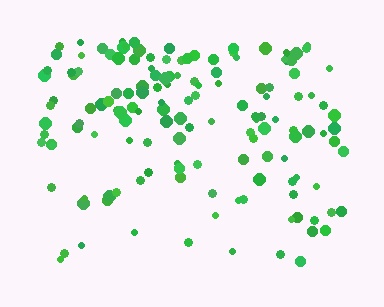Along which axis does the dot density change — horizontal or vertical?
Vertical.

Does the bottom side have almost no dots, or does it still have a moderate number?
Still a moderate number, just noticeably fewer than the top.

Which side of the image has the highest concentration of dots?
The top.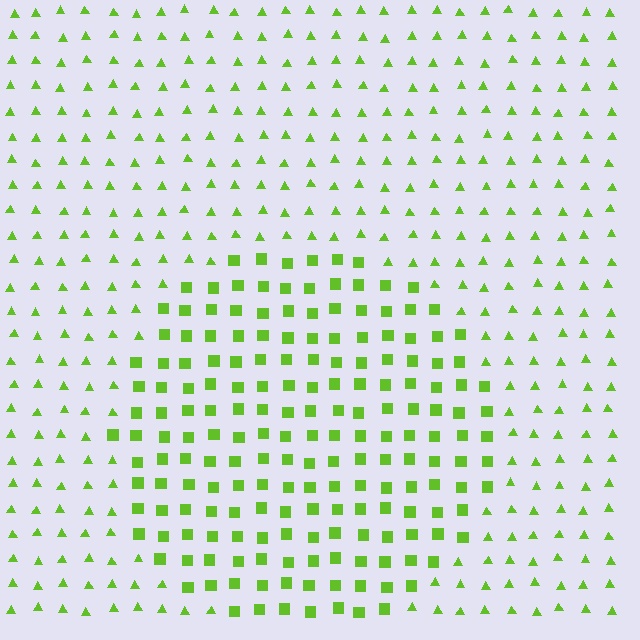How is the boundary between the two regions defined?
The boundary is defined by a change in element shape: squares inside vs. triangles outside. All elements share the same color and spacing.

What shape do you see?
I see a circle.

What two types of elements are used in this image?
The image uses squares inside the circle region and triangles outside it.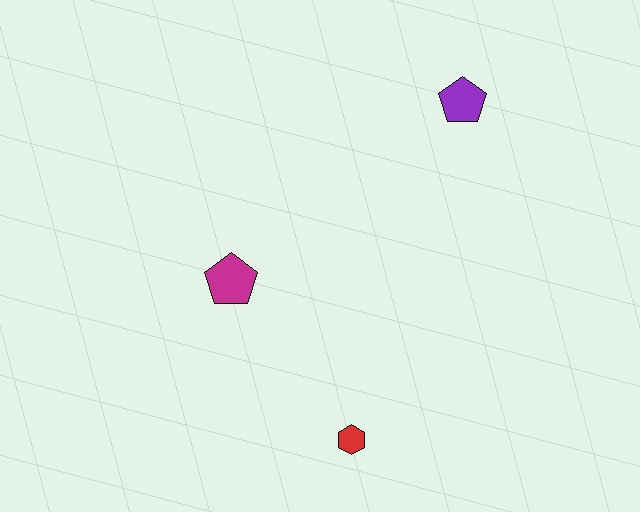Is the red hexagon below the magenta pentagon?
Yes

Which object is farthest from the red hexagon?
The purple pentagon is farthest from the red hexagon.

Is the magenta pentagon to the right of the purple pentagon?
No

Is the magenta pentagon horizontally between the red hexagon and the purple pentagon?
No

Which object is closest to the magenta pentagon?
The red hexagon is closest to the magenta pentagon.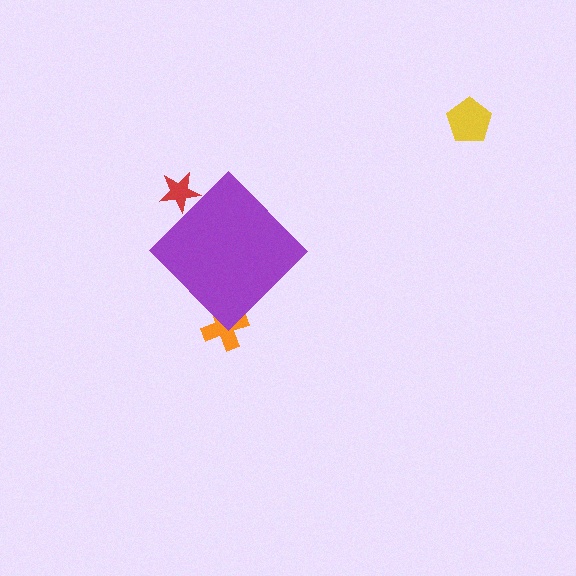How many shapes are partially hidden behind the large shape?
2 shapes are partially hidden.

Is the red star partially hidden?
Yes, the red star is partially hidden behind the purple diamond.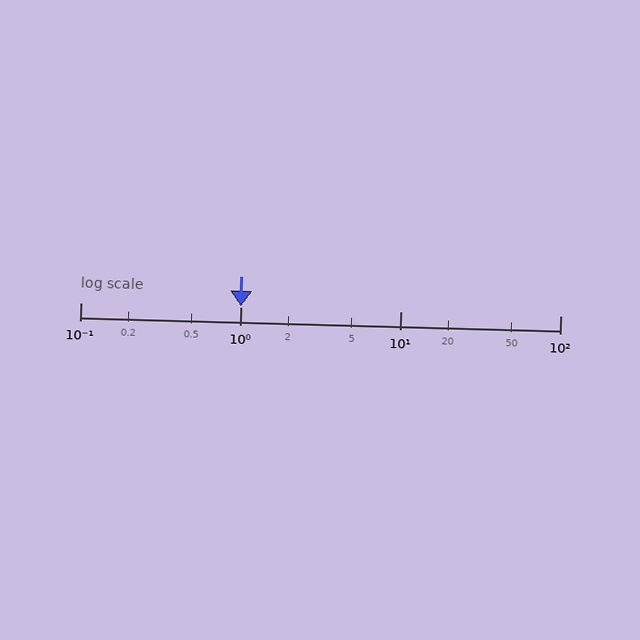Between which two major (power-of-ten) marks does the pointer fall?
The pointer is between 1 and 10.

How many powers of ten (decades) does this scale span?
The scale spans 3 decades, from 0.1 to 100.